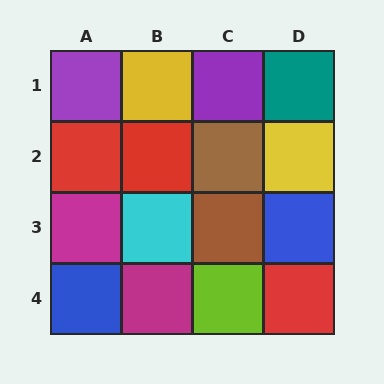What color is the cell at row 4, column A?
Blue.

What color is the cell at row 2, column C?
Brown.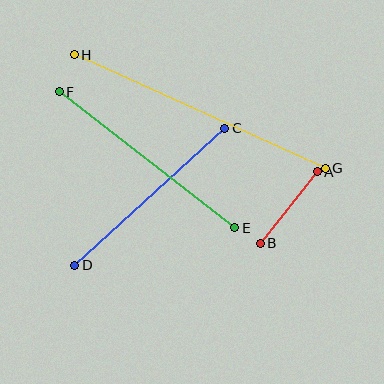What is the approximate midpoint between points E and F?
The midpoint is at approximately (147, 160) pixels.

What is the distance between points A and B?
The distance is approximately 92 pixels.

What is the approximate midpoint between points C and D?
The midpoint is at approximately (150, 197) pixels.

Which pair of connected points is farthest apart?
Points G and H are farthest apart.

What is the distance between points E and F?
The distance is approximately 222 pixels.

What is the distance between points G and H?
The distance is approximately 276 pixels.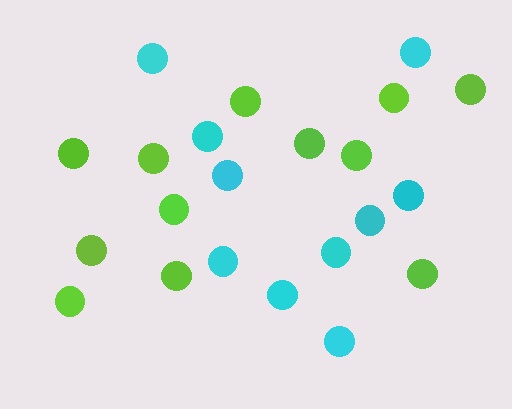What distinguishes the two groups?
There are 2 groups: one group of lime circles (12) and one group of cyan circles (10).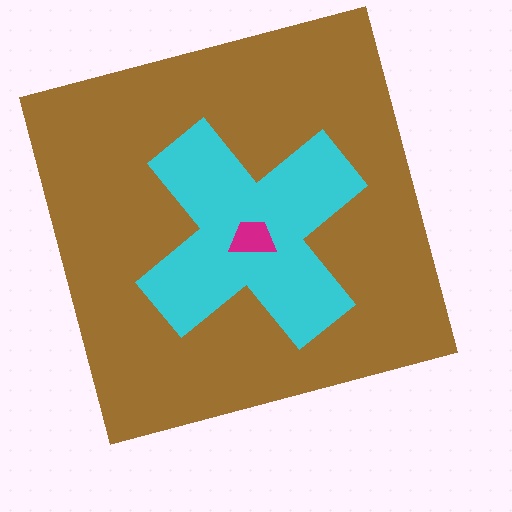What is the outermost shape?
The brown square.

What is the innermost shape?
The magenta trapezoid.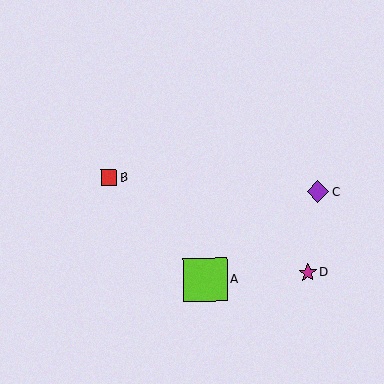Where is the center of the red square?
The center of the red square is at (109, 177).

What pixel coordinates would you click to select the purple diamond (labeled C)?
Click at (318, 192) to select the purple diamond C.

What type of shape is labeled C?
Shape C is a purple diamond.